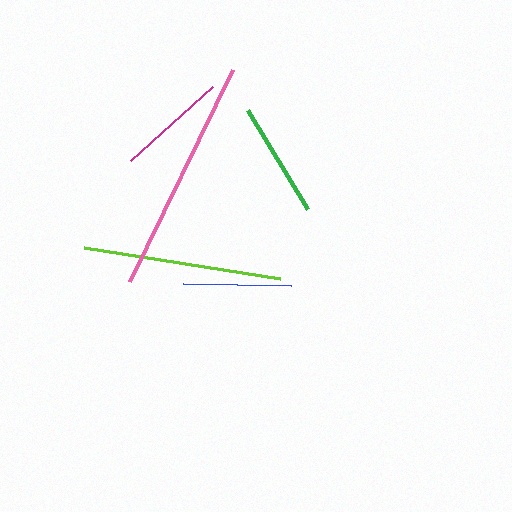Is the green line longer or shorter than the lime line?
The lime line is longer than the green line.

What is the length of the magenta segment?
The magenta segment is approximately 111 pixels long.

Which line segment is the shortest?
The blue line is the shortest at approximately 108 pixels.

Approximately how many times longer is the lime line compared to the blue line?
The lime line is approximately 1.8 times the length of the blue line.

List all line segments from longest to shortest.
From longest to shortest: pink, lime, green, magenta, blue.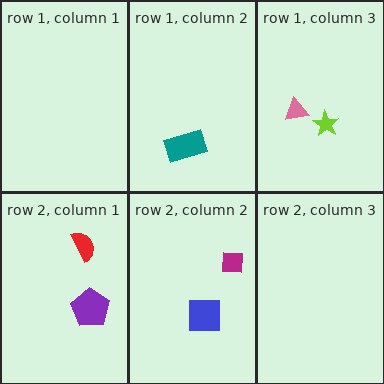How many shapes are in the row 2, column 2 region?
2.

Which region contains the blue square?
The row 2, column 2 region.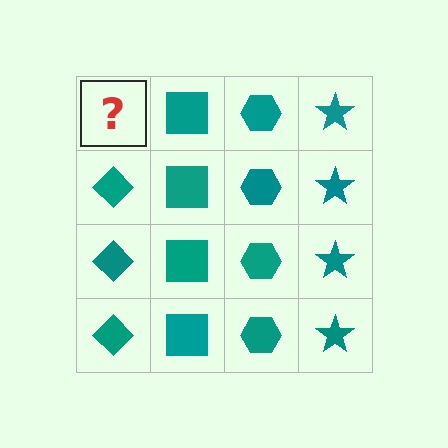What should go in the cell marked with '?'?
The missing cell should contain a teal diamond.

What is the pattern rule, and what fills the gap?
The rule is that each column has a consistent shape. The gap should be filled with a teal diamond.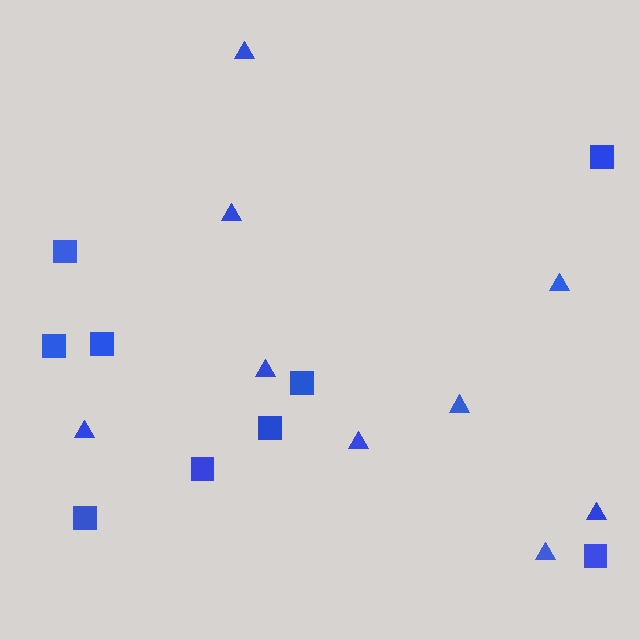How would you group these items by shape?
There are 2 groups: one group of triangles (9) and one group of squares (9).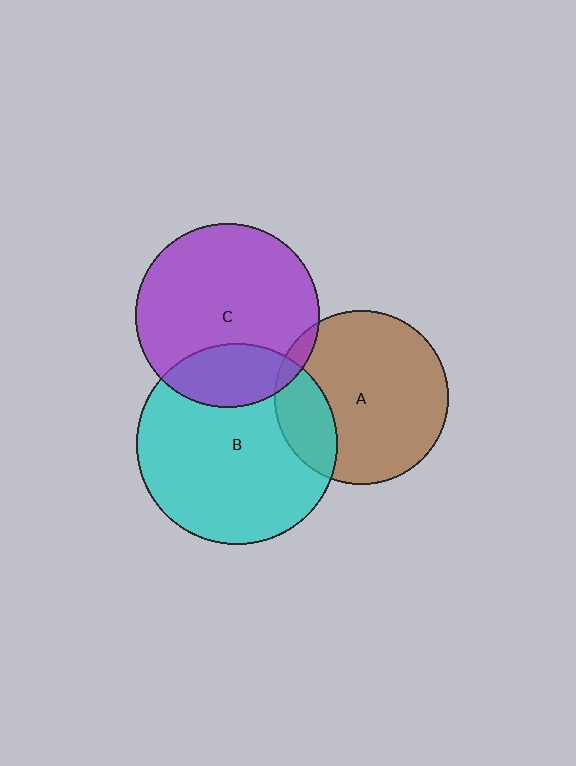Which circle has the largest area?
Circle B (cyan).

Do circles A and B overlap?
Yes.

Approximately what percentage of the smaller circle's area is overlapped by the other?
Approximately 20%.